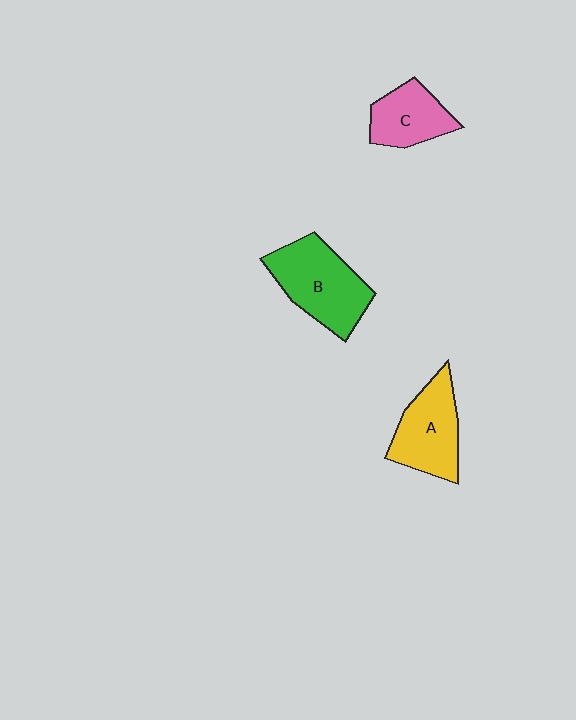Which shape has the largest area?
Shape B (green).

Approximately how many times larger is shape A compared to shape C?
Approximately 1.3 times.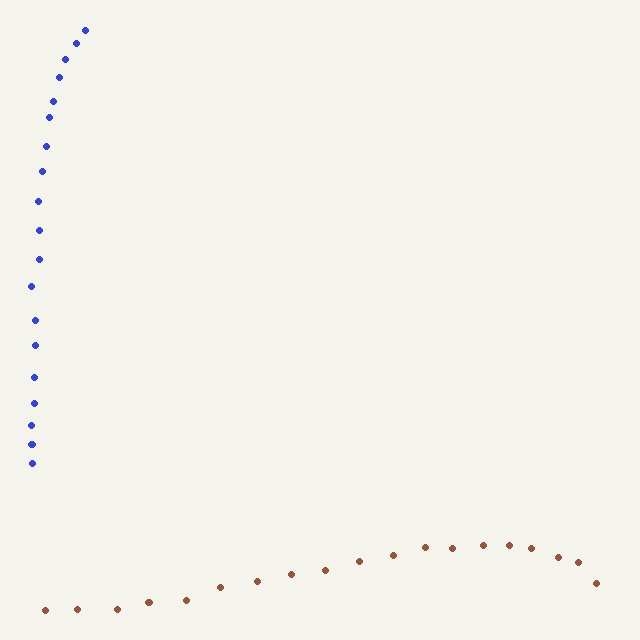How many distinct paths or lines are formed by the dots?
There are 2 distinct paths.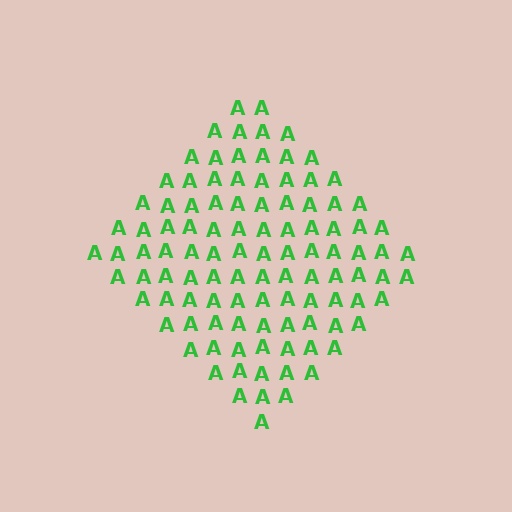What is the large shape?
The large shape is a diamond.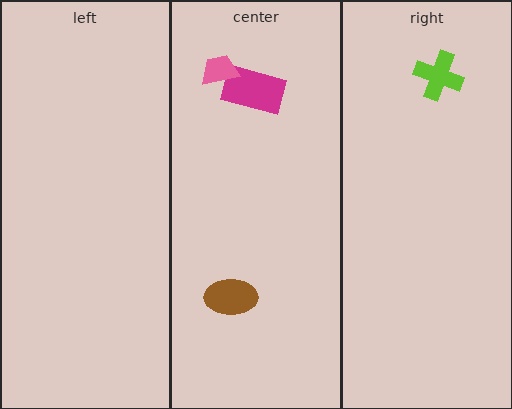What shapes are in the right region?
The lime cross.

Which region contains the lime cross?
The right region.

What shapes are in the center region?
The magenta rectangle, the brown ellipse, the pink trapezoid.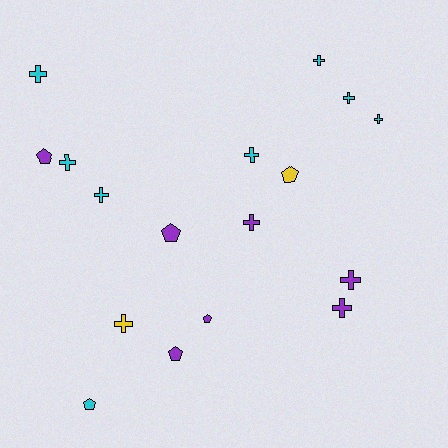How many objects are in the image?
There are 17 objects.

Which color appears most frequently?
Cyan, with 8 objects.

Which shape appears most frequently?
Cross, with 11 objects.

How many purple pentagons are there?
There are 4 purple pentagons.